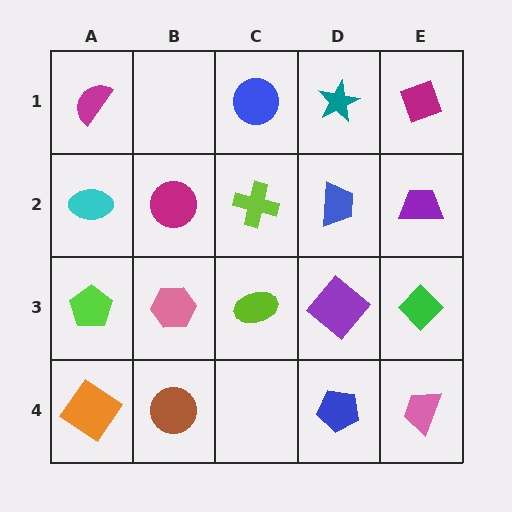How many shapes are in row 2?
5 shapes.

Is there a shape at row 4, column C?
No, that cell is empty.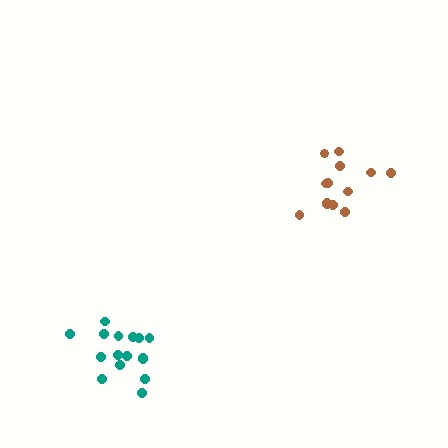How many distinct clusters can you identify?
There are 2 distinct clusters.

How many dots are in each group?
Group 1: 13 dots, Group 2: 16 dots (29 total).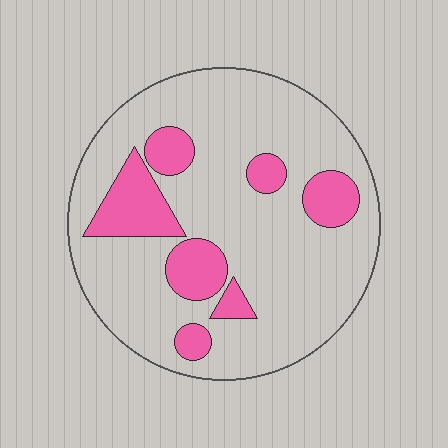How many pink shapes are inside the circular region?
7.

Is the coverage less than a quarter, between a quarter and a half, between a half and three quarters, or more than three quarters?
Less than a quarter.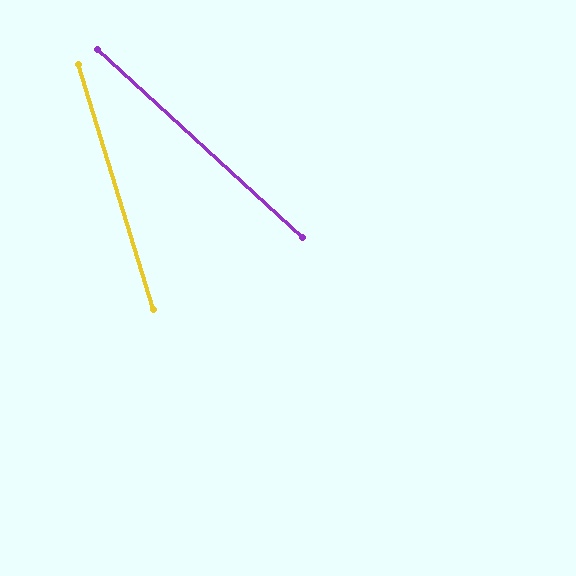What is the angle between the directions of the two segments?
Approximately 30 degrees.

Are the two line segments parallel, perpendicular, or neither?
Neither parallel nor perpendicular — they differ by about 30°.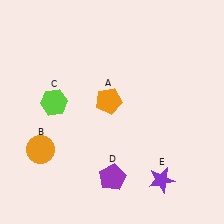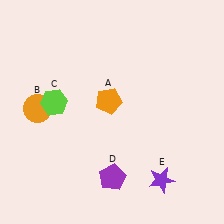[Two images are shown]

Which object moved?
The orange circle (B) moved up.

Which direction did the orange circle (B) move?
The orange circle (B) moved up.